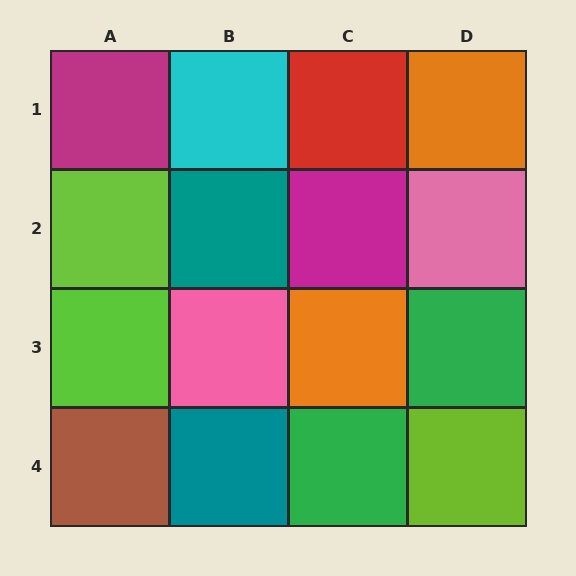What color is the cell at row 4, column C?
Green.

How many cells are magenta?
2 cells are magenta.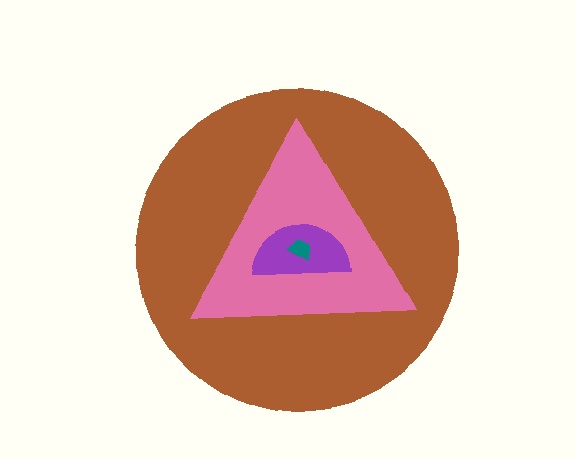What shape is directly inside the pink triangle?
The purple semicircle.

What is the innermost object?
The teal trapezoid.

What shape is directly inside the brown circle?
The pink triangle.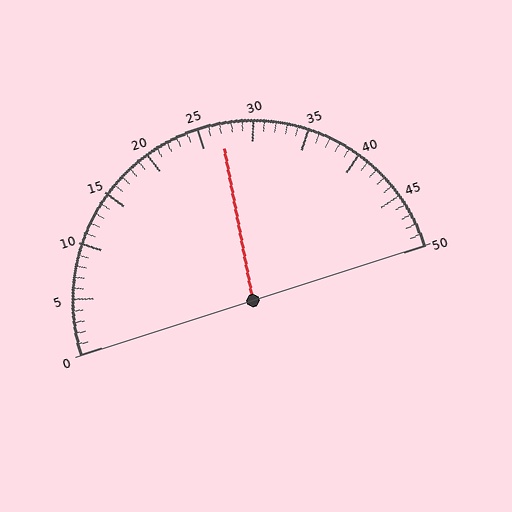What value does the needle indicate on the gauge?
The needle indicates approximately 27.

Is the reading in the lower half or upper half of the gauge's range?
The reading is in the upper half of the range (0 to 50).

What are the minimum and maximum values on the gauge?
The gauge ranges from 0 to 50.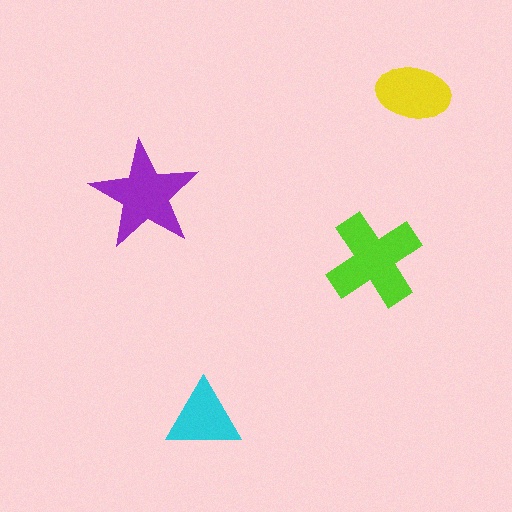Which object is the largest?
The lime cross.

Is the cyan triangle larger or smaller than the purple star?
Smaller.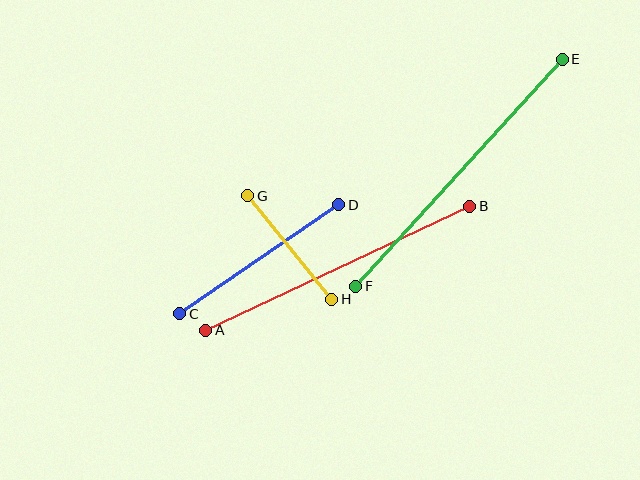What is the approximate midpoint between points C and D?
The midpoint is at approximately (259, 259) pixels.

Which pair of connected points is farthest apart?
Points E and F are farthest apart.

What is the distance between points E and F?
The distance is approximately 307 pixels.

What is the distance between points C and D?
The distance is approximately 193 pixels.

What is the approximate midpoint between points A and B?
The midpoint is at approximately (338, 268) pixels.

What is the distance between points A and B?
The distance is approximately 292 pixels.